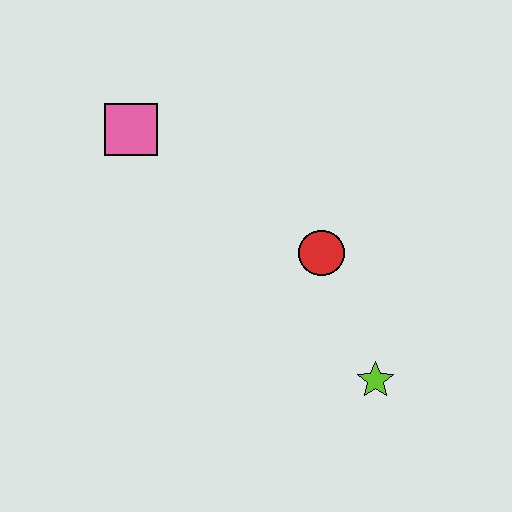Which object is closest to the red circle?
The lime star is closest to the red circle.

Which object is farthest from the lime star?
The pink square is farthest from the lime star.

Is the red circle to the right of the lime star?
No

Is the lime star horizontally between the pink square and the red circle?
No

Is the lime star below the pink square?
Yes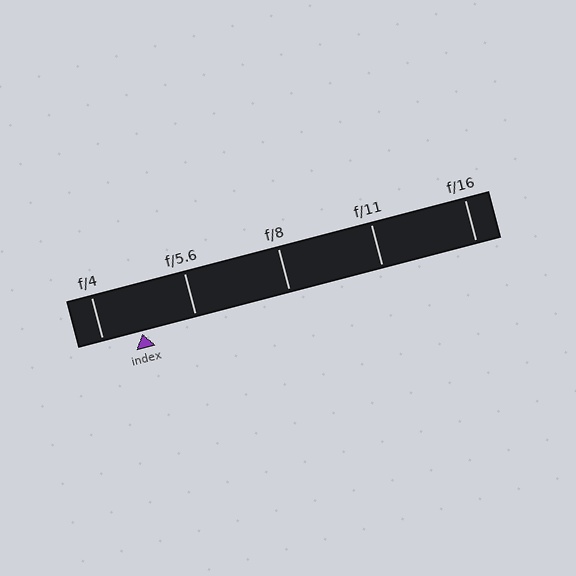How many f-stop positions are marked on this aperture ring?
There are 5 f-stop positions marked.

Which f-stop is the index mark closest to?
The index mark is closest to f/4.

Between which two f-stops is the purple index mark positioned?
The index mark is between f/4 and f/5.6.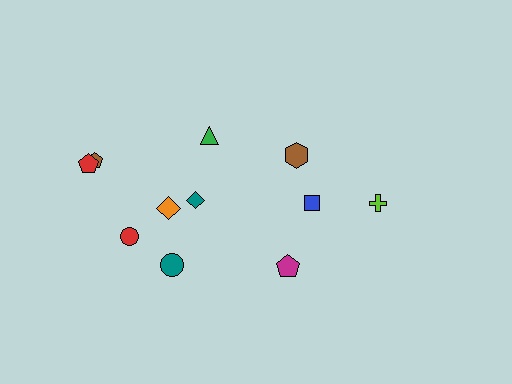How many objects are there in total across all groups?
There are 11 objects.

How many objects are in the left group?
There are 7 objects.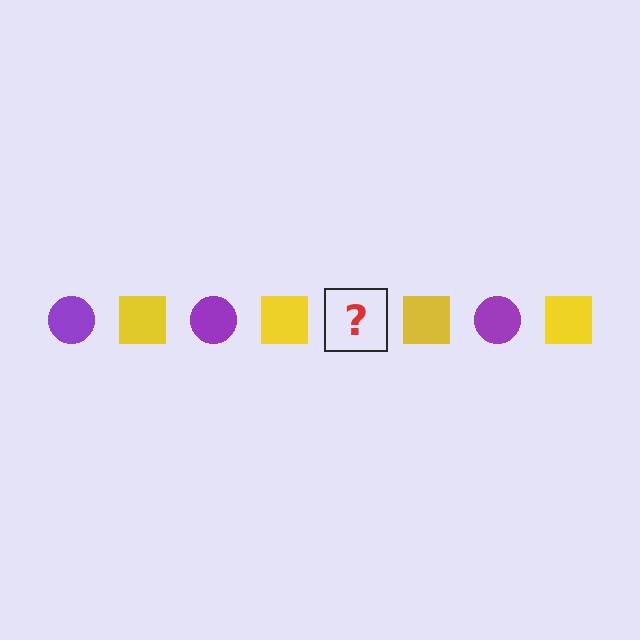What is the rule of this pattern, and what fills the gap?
The rule is that the pattern alternates between purple circle and yellow square. The gap should be filled with a purple circle.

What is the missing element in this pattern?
The missing element is a purple circle.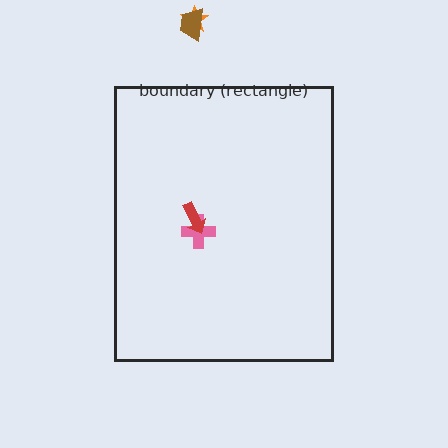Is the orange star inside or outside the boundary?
Outside.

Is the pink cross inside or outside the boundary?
Inside.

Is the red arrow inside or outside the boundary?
Inside.